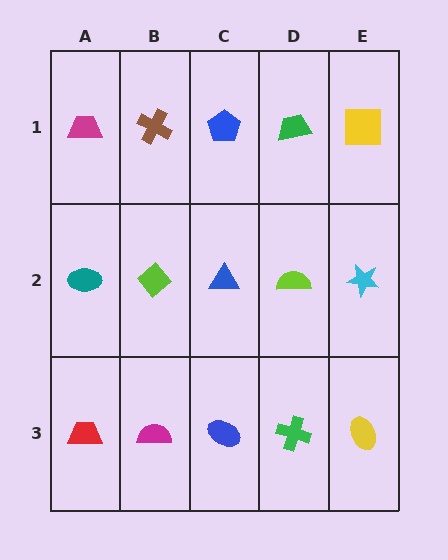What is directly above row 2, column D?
A green trapezoid.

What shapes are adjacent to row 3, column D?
A lime semicircle (row 2, column D), a blue ellipse (row 3, column C), a yellow ellipse (row 3, column E).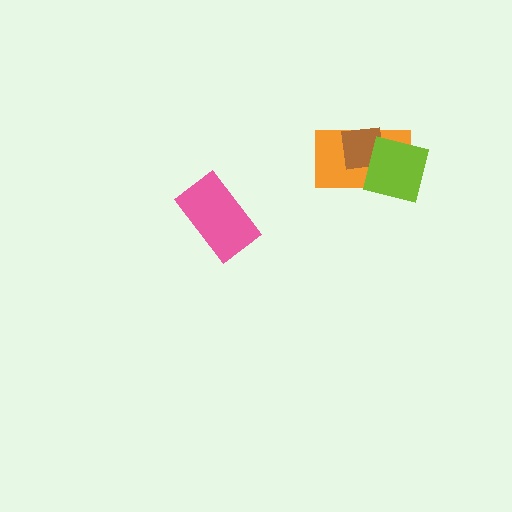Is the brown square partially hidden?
Yes, it is partially covered by another shape.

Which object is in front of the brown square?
The lime square is in front of the brown square.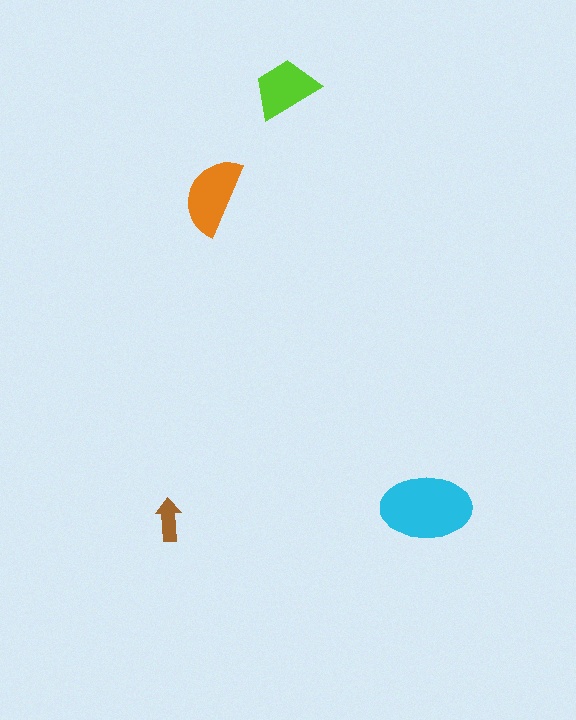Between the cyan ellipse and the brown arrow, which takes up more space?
The cyan ellipse.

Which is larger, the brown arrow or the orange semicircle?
The orange semicircle.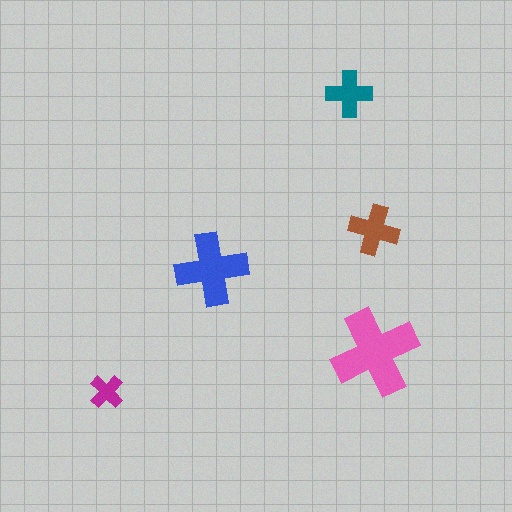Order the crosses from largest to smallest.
the pink one, the blue one, the brown one, the teal one, the magenta one.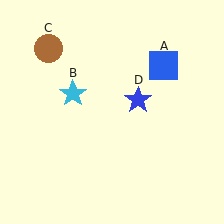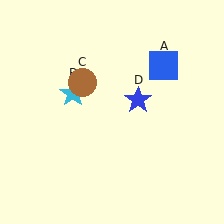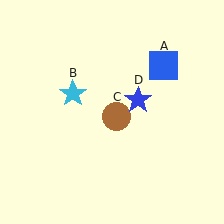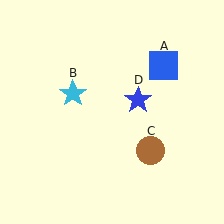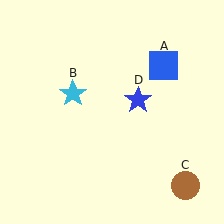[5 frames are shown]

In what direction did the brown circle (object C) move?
The brown circle (object C) moved down and to the right.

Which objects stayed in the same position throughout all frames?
Blue square (object A) and cyan star (object B) and blue star (object D) remained stationary.